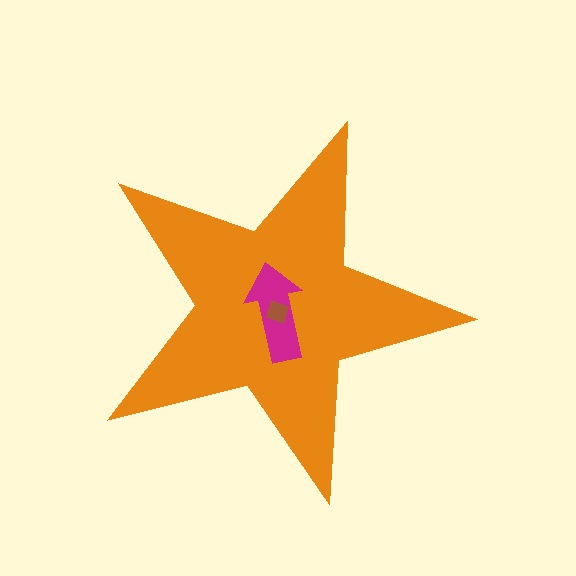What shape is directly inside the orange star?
The magenta arrow.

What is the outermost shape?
The orange star.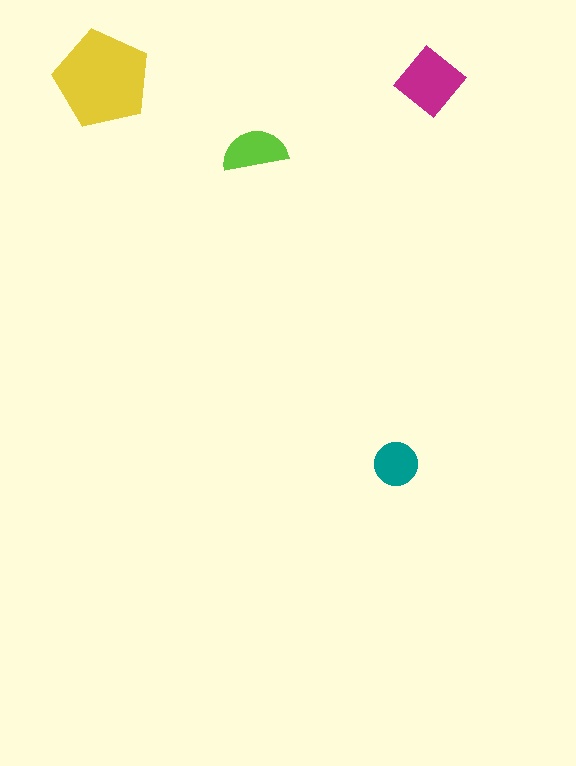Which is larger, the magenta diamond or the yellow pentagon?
The yellow pentagon.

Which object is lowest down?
The teal circle is bottommost.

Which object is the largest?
The yellow pentagon.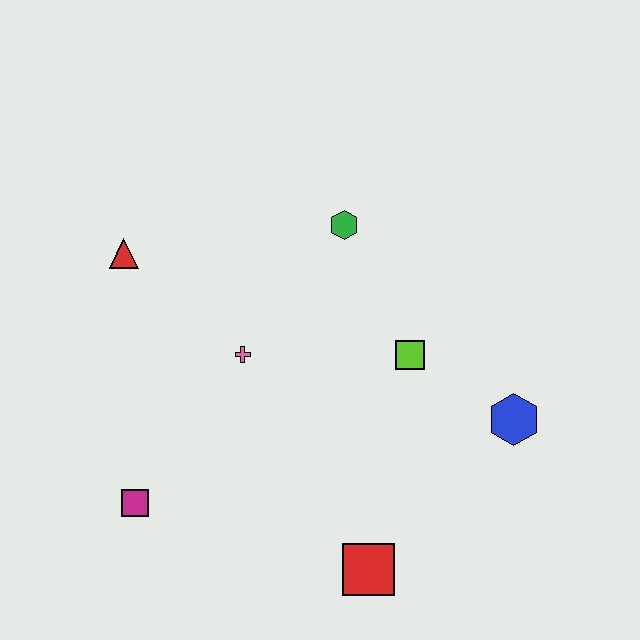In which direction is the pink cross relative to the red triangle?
The pink cross is to the right of the red triangle.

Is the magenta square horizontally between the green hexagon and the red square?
No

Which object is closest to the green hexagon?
The lime square is closest to the green hexagon.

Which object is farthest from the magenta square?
The blue hexagon is farthest from the magenta square.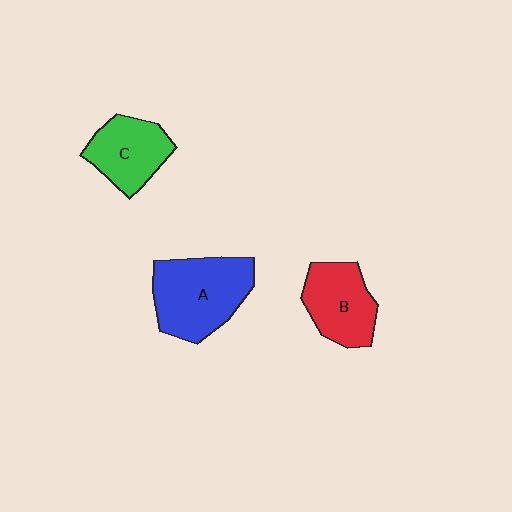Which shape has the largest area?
Shape A (blue).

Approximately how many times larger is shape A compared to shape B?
Approximately 1.4 times.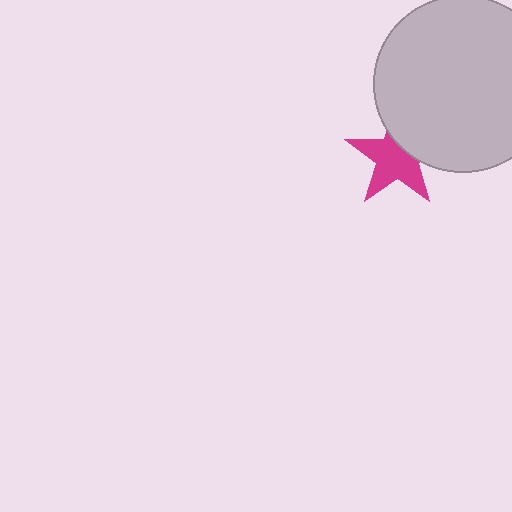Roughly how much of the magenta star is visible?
Most of it is visible (roughly 67%).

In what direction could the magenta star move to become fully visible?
The magenta star could move toward the lower-left. That would shift it out from behind the light gray circle entirely.